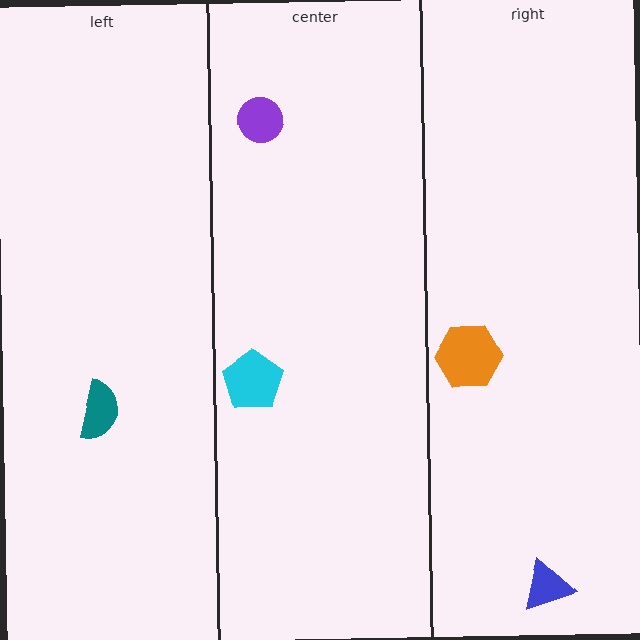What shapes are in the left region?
The teal semicircle.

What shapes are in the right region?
The blue triangle, the orange hexagon.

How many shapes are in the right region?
2.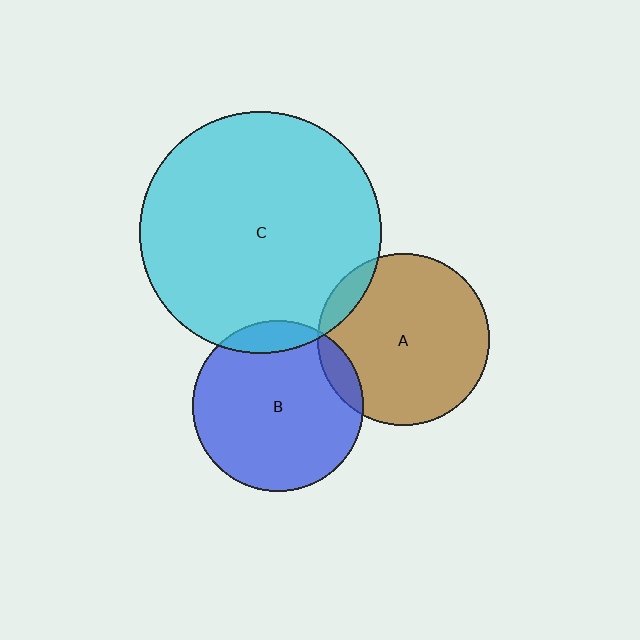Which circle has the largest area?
Circle C (cyan).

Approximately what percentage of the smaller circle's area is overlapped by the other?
Approximately 10%.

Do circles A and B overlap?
Yes.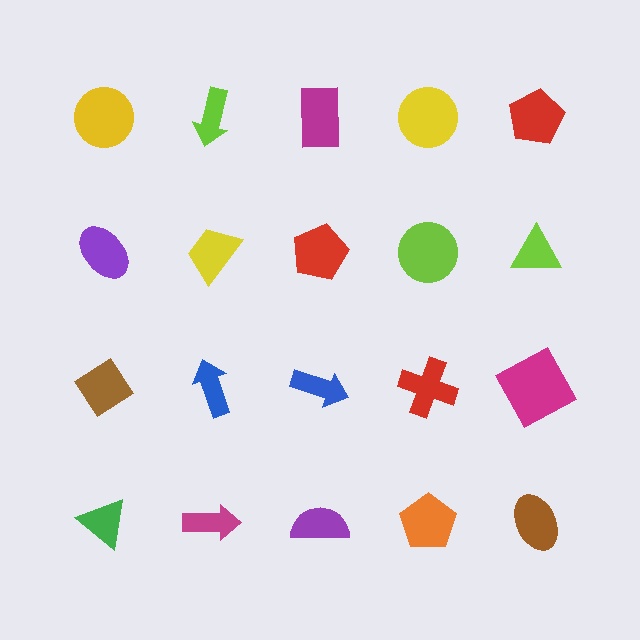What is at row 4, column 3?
A purple semicircle.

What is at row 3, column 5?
A magenta square.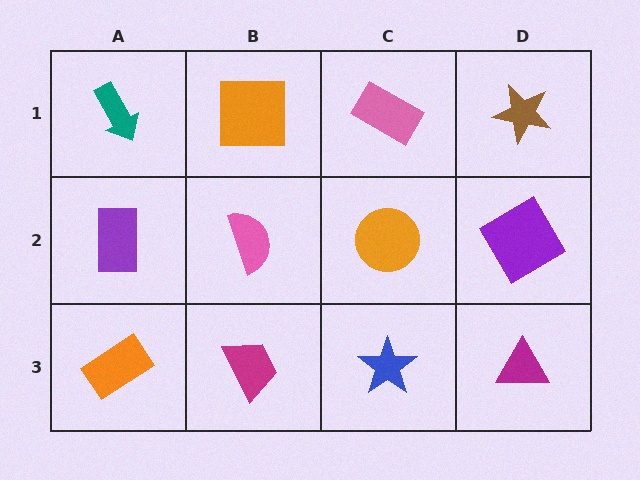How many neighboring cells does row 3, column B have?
3.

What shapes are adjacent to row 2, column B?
An orange square (row 1, column B), a magenta trapezoid (row 3, column B), a purple rectangle (row 2, column A), an orange circle (row 2, column C).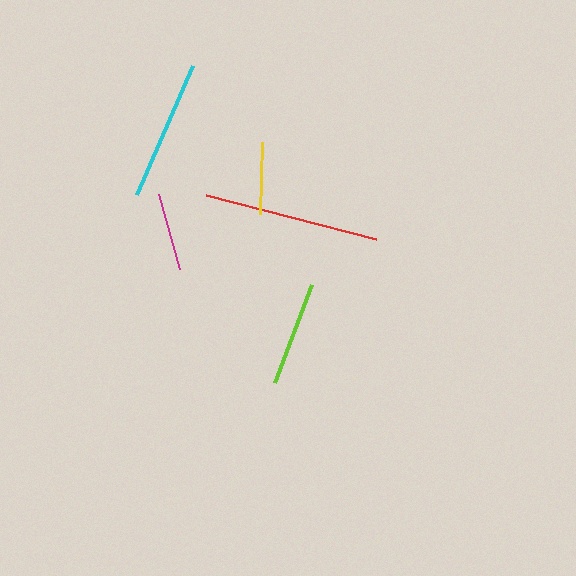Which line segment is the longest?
The red line is the longest at approximately 176 pixels.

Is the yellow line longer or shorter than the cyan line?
The cyan line is longer than the yellow line.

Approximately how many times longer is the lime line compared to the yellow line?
The lime line is approximately 1.4 times the length of the yellow line.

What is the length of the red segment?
The red segment is approximately 176 pixels long.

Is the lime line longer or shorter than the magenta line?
The lime line is longer than the magenta line.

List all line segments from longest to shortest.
From longest to shortest: red, cyan, lime, magenta, yellow.